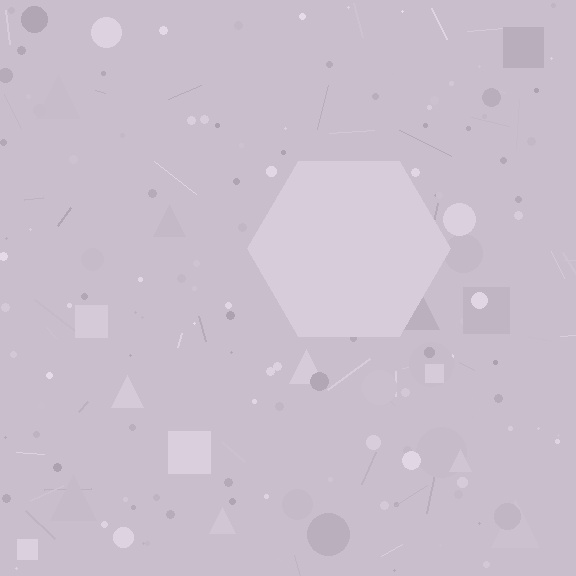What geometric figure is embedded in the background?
A hexagon is embedded in the background.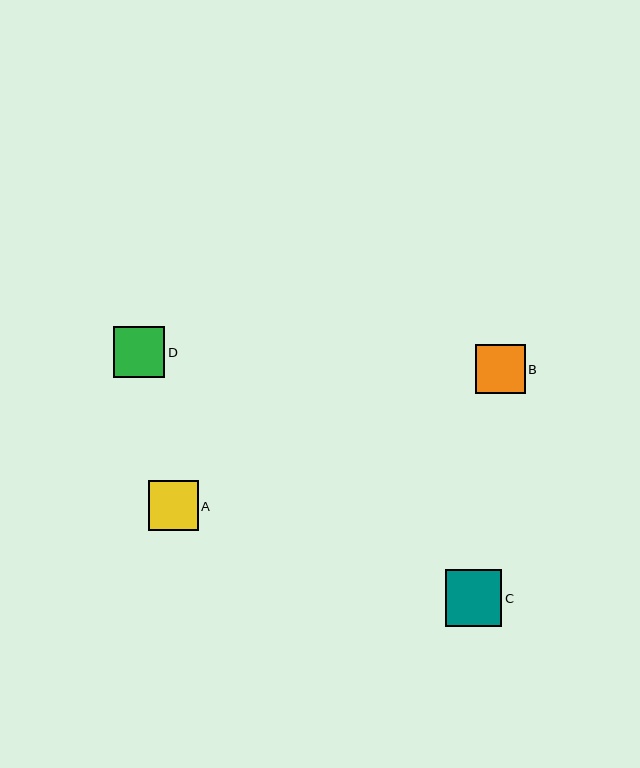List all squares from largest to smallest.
From largest to smallest: C, D, A, B.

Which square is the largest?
Square C is the largest with a size of approximately 57 pixels.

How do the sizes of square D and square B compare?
Square D and square B are approximately the same size.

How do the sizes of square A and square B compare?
Square A and square B are approximately the same size.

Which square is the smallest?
Square B is the smallest with a size of approximately 49 pixels.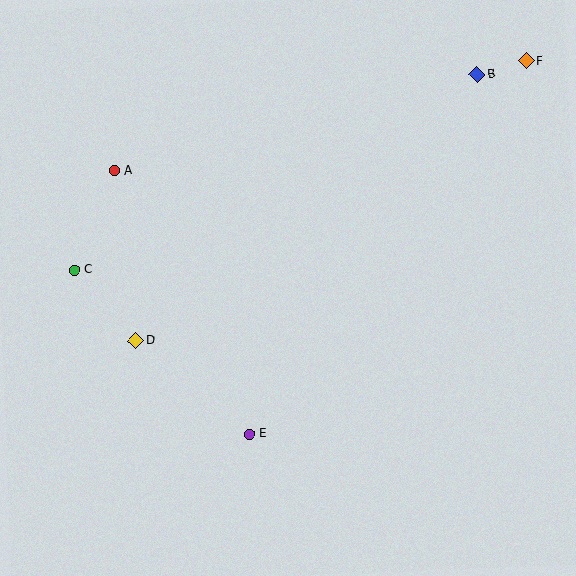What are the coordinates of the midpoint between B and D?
The midpoint between B and D is at (306, 208).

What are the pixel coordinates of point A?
Point A is at (114, 171).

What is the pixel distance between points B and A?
The distance between B and A is 375 pixels.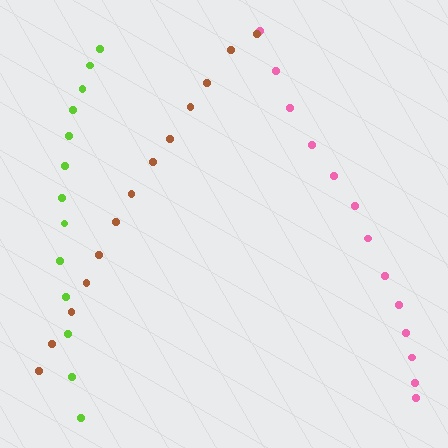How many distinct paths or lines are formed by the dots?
There are 3 distinct paths.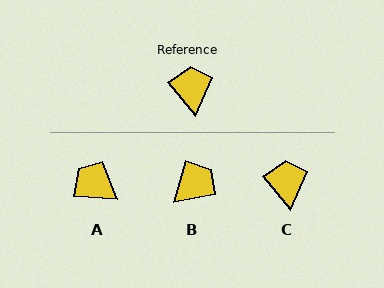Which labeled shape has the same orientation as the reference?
C.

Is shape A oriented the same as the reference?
No, it is off by about 46 degrees.